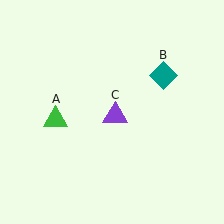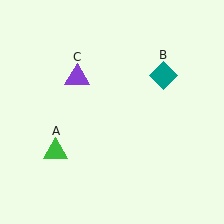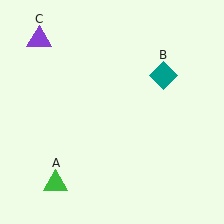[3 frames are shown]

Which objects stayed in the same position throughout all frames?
Teal diamond (object B) remained stationary.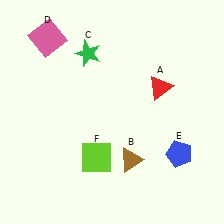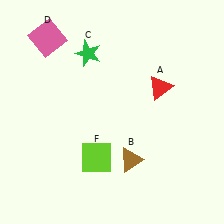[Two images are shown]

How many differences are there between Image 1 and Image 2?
There is 1 difference between the two images.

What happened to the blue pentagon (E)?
The blue pentagon (E) was removed in Image 2. It was in the bottom-right area of Image 1.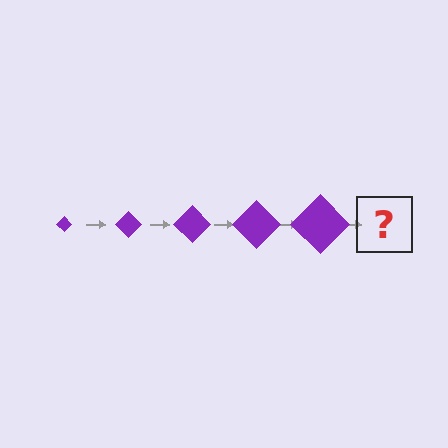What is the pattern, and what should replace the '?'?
The pattern is that the diamond gets progressively larger each step. The '?' should be a purple diamond, larger than the previous one.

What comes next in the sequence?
The next element should be a purple diamond, larger than the previous one.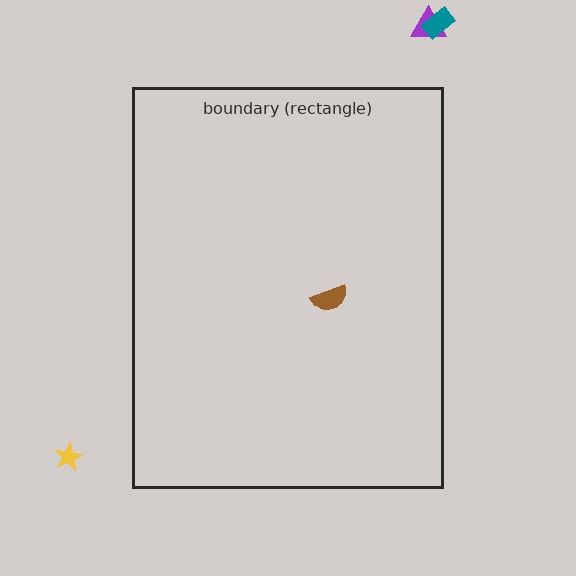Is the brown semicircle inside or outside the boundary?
Inside.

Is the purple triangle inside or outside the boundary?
Outside.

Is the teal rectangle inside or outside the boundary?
Outside.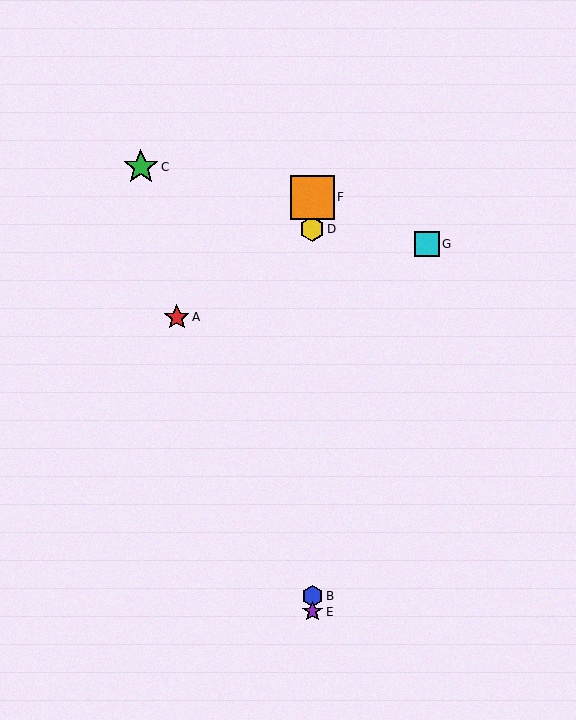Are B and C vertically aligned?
No, B is at x≈312 and C is at x≈141.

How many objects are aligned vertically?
4 objects (B, D, E, F) are aligned vertically.